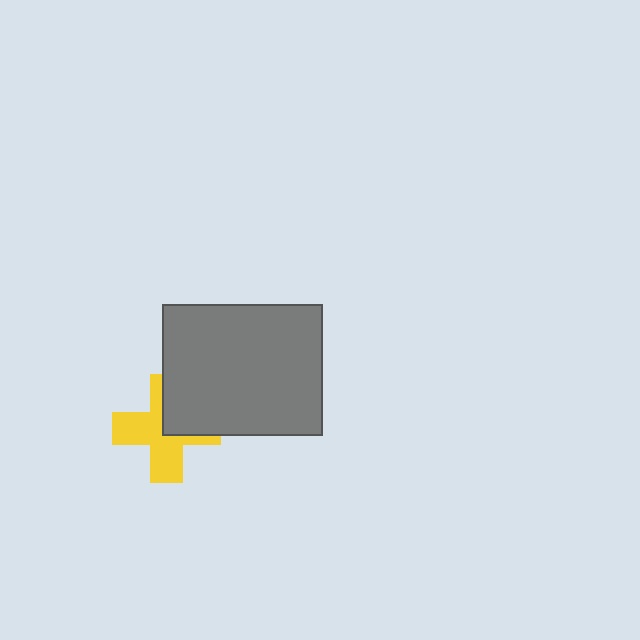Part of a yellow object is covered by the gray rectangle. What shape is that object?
It is a cross.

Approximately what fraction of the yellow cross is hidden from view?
Roughly 36% of the yellow cross is hidden behind the gray rectangle.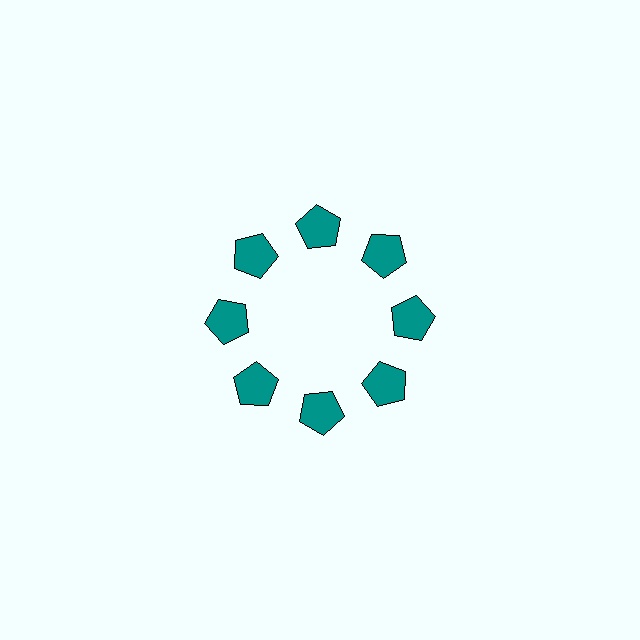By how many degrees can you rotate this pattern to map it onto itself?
The pattern maps onto itself every 45 degrees of rotation.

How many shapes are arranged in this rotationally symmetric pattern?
There are 8 shapes, arranged in 8 groups of 1.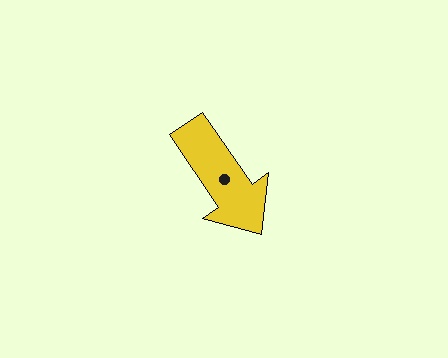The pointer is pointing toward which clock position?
Roughly 5 o'clock.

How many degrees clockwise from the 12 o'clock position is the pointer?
Approximately 146 degrees.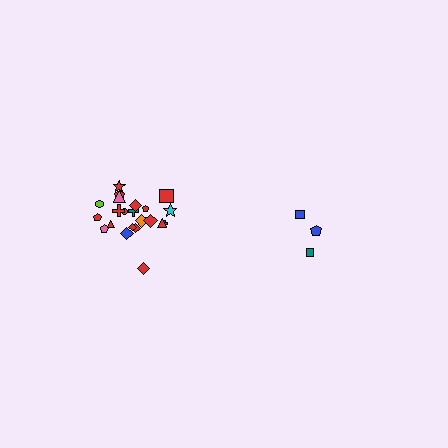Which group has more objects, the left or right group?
The left group.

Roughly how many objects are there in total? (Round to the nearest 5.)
Roughly 25 objects in total.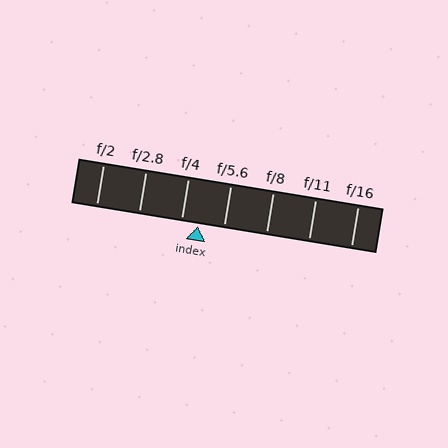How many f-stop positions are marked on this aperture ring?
There are 7 f-stop positions marked.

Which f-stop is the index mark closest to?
The index mark is closest to f/4.